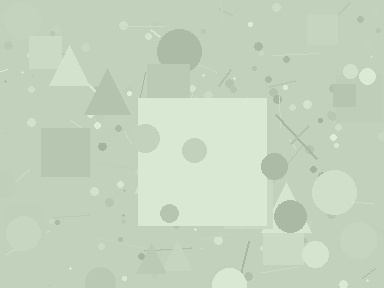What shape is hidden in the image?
A square is hidden in the image.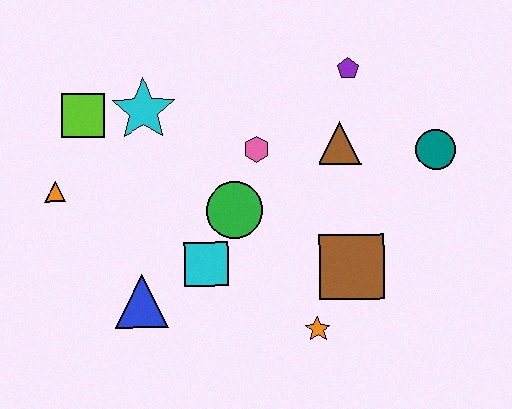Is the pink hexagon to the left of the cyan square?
No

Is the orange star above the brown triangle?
No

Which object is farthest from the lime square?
The teal circle is farthest from the lime square.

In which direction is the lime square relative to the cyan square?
The lime square is above the cyan square.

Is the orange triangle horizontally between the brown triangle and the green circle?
No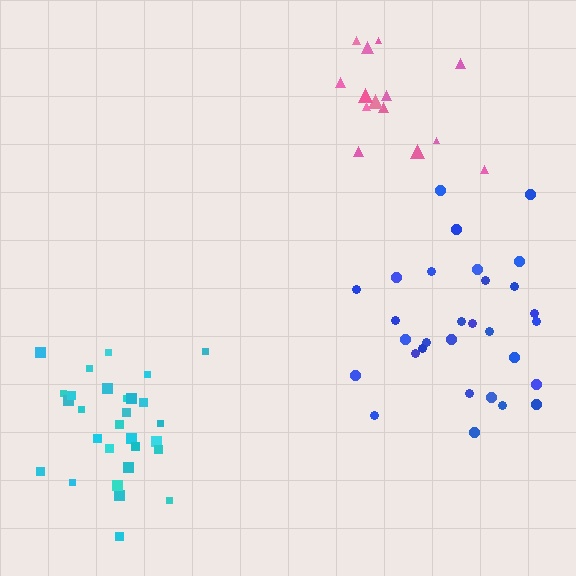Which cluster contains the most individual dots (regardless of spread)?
Blue (30).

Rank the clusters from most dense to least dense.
cyan, blue, pink.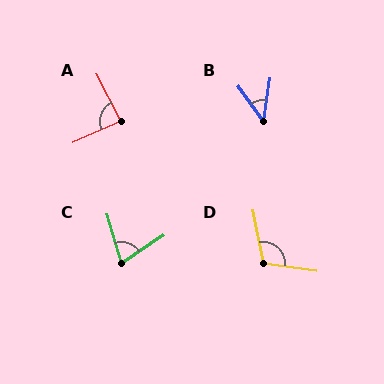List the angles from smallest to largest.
B (44°), C (73°), A (86°), D (109°).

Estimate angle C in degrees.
Approximately 73 degrees.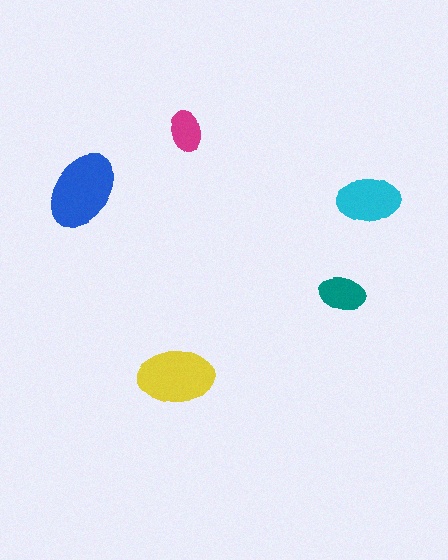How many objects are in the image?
There are 5 objects in the image.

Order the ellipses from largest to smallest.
the blue one, the yellow one, the cyan one, the teal one, the magenta one.